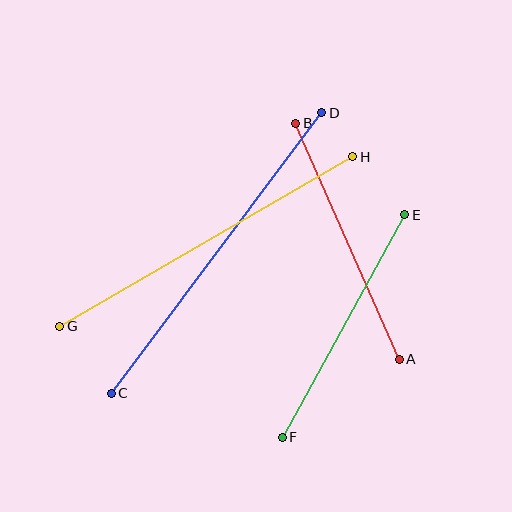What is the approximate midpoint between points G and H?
The midpoint is at approximately (206, 241) pixels.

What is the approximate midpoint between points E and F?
The midpoint is at approximately (343, 326) pixels.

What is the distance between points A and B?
The distance is approximately 258 pixels.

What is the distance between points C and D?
The distance is approximately 351 pixels.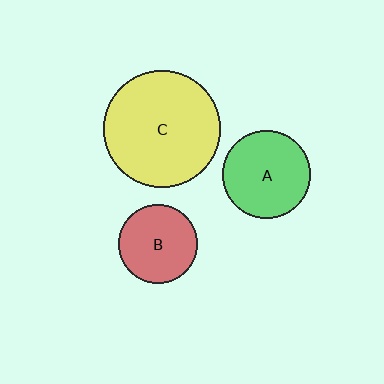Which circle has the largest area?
Circle C (yellow).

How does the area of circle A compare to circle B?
Approximately 1.2 times.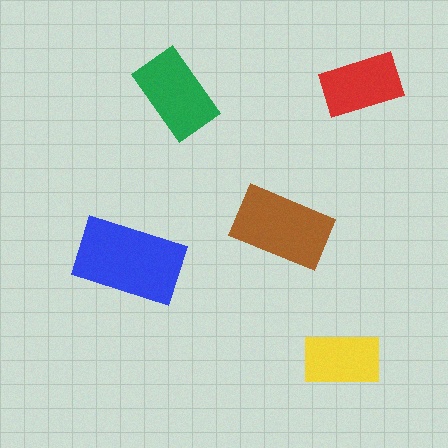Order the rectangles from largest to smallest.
the blue one, the brown one, the green one, the red one, the yellow one.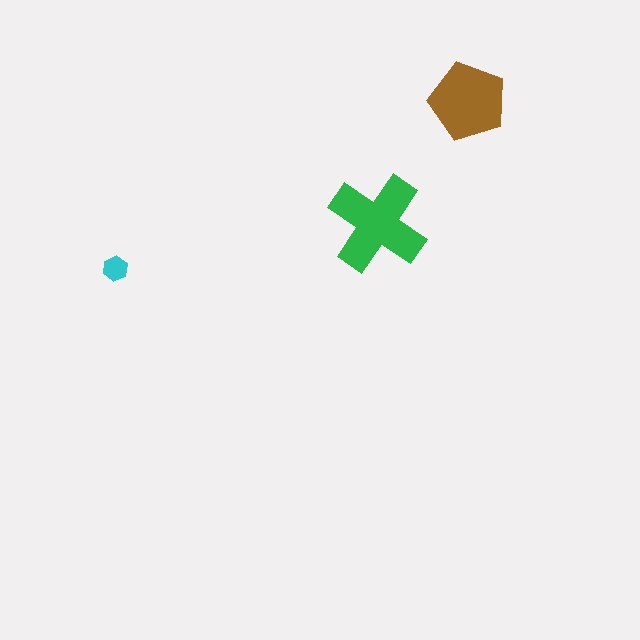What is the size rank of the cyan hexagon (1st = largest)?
3rd.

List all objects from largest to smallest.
The green cross, the brown pentagon, the cyan hexagon.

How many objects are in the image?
There are 3 objects in the image.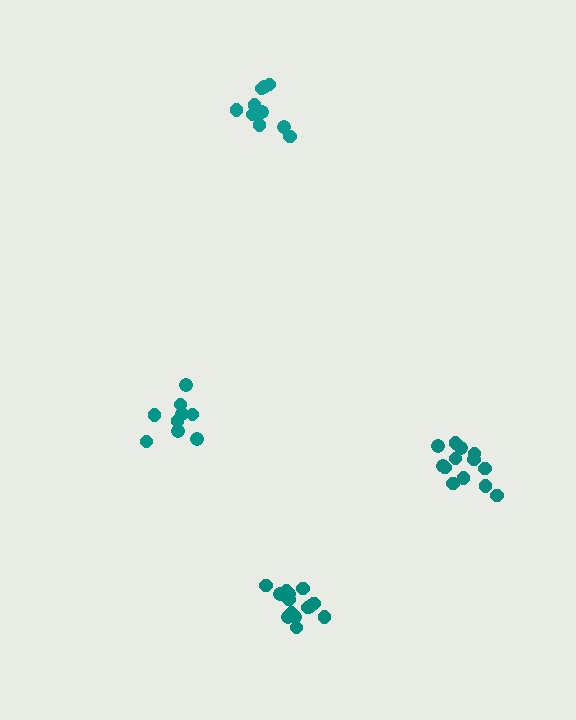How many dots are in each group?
Group 1: 14 dots, Group 2: 9 dots, Group 3: 12 dots, Group 4: 13 dots (48 total).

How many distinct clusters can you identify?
There are 4 distinct clusters.